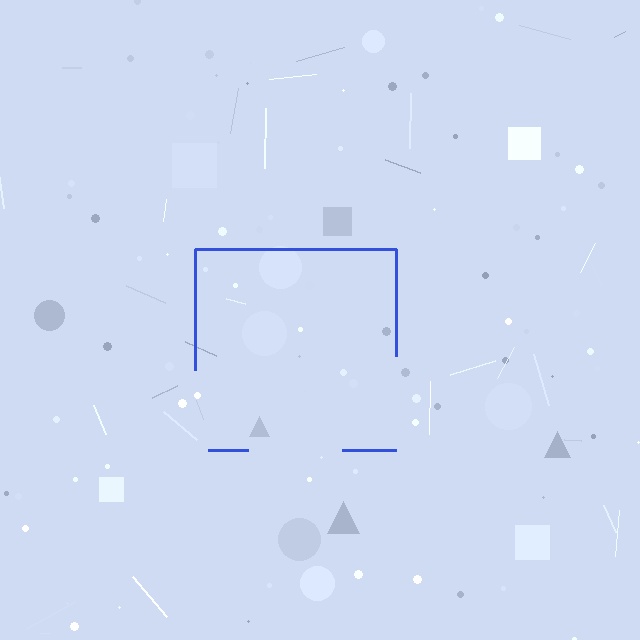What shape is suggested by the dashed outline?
The dashed outline suggests a square.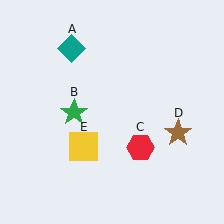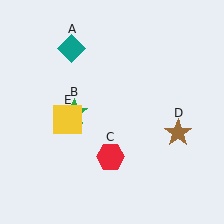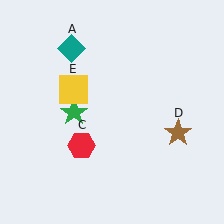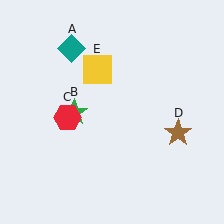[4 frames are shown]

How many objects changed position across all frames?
2 objects changed position: red hexagon (object C), yellow square (object E).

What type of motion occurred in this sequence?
The red hexagon (object C), yellow square (object E) rotated clockwise around the center of the scene.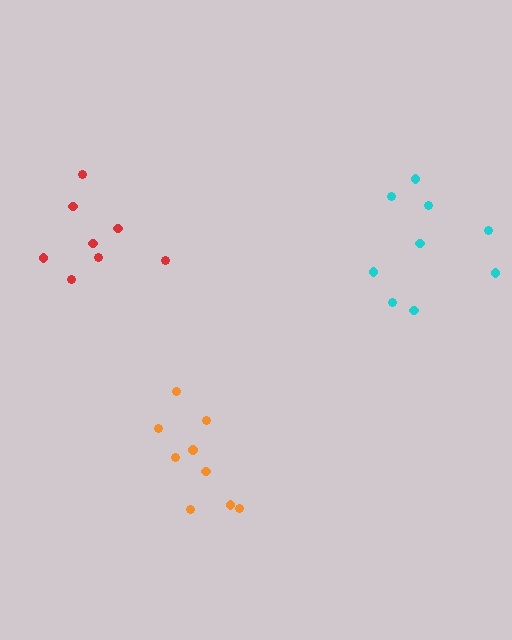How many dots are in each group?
Group 1: 9 dots, Group 2: 9 dots, Group 3: 8 dots (26 total).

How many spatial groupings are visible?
There are 3 spatial groupings.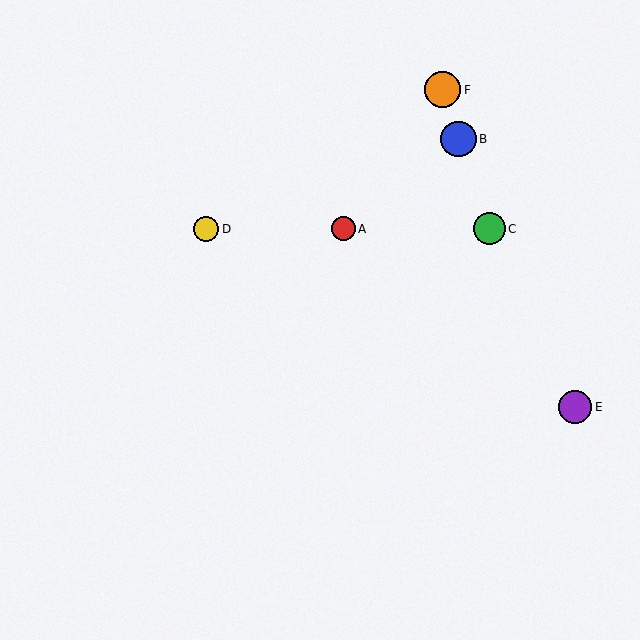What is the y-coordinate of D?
Object D is at y≈229.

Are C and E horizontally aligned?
No, C is at y≈229 and E is at y≈407.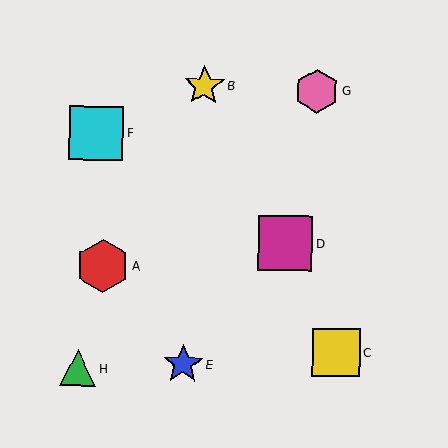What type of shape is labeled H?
Shape H is a green triangle.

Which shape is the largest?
The magenta square (labeled D) is the largest.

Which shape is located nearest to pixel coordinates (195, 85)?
The yellow star (labeled B) at (204, 86) is nearest to that location.